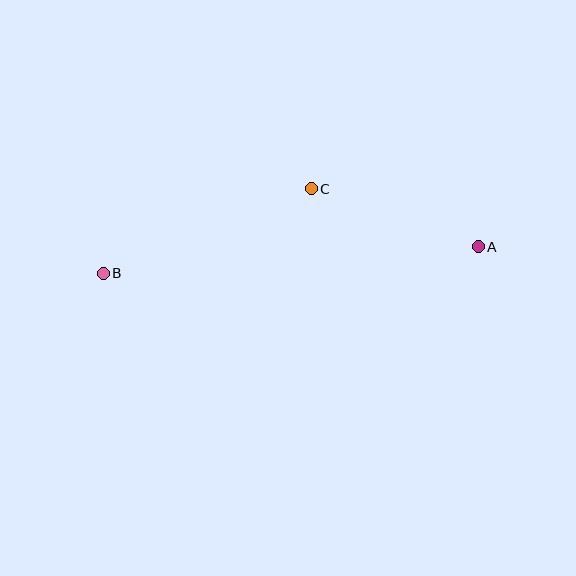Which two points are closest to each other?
Points A and C are closest to each other.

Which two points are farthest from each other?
Points A and B are farthest from each other.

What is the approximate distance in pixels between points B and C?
The distance between B and C is approximately 225 pixels.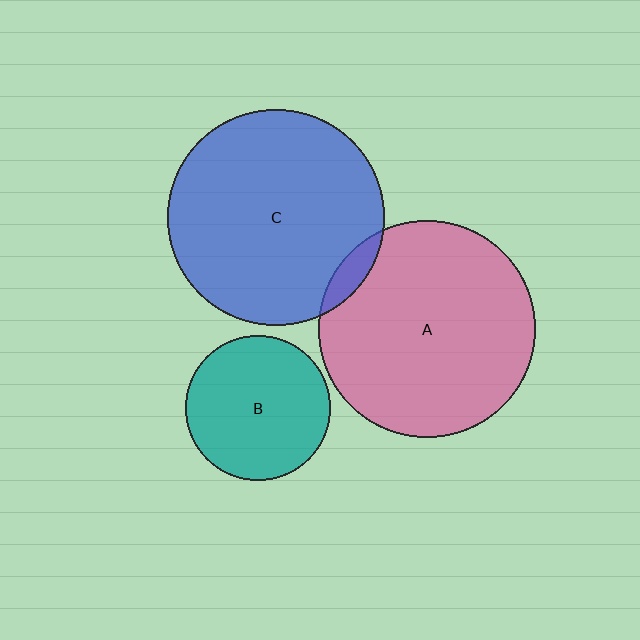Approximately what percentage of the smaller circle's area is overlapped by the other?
Approximately 5%.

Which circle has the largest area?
Circle A (pink).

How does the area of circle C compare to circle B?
Approximately 2.2 times.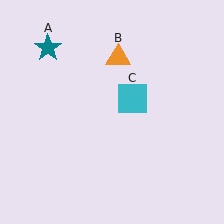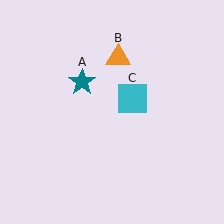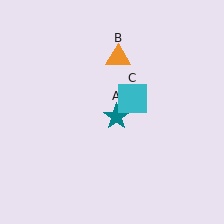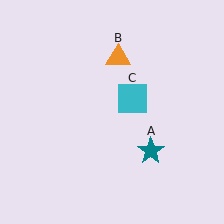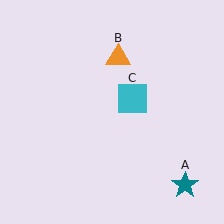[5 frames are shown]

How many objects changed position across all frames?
1 object changed position: teal star (object A).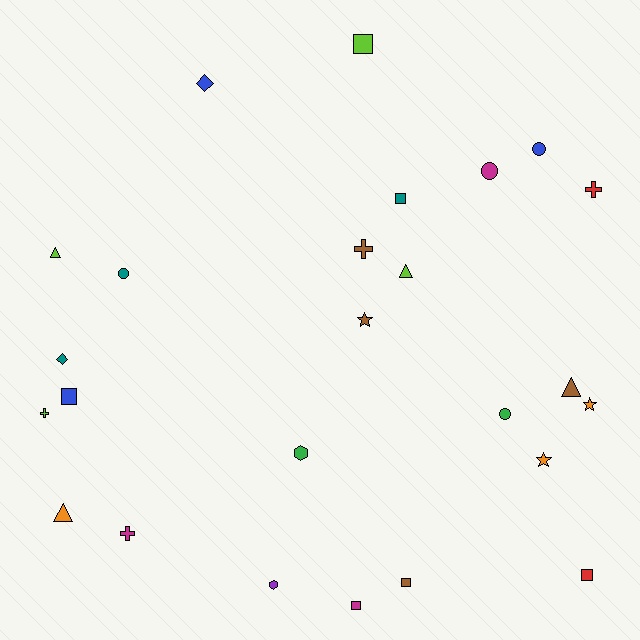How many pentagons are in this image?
There are no pentagons.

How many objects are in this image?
There are 25 objects.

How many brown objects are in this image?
There are 4 brown objects.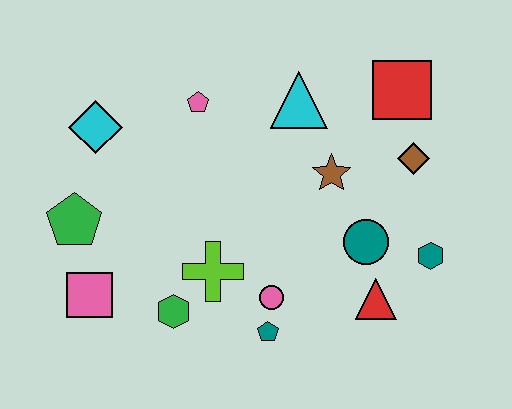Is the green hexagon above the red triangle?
No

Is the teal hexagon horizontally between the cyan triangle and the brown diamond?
No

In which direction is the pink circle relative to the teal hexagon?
The pink circle is to the left of the teal hexagon.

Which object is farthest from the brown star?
The pink square is farthest from the brown star.